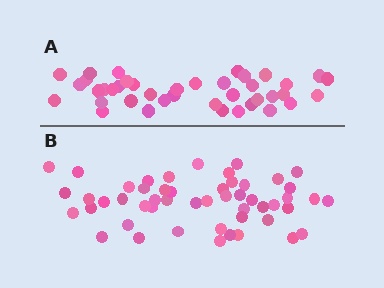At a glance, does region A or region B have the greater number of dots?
Region B (the bottom region) has more dots.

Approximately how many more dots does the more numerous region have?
Region B has roughly 12 or so more dots than region A.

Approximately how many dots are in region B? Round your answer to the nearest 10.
About 50 dots. (The exact count is 51, which rounds to 50.)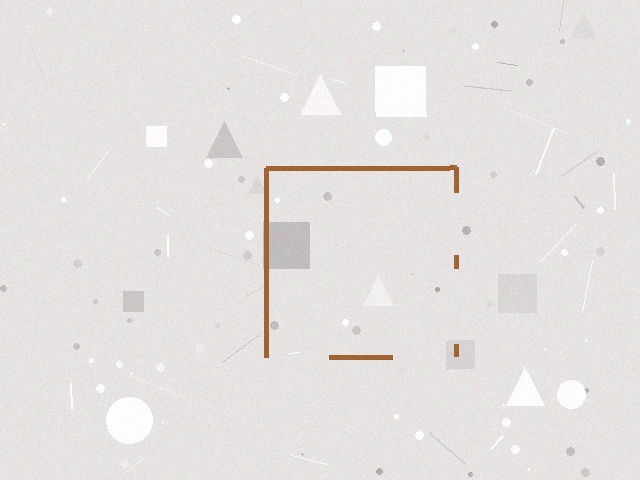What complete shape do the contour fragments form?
The contour fragments form a square.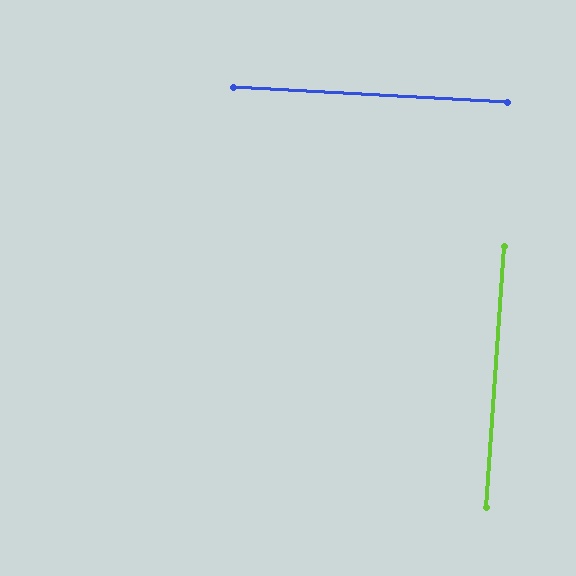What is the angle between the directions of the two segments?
Approximately 89 degrees.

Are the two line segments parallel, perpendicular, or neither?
Perpendicular — they meet at approximately 89°.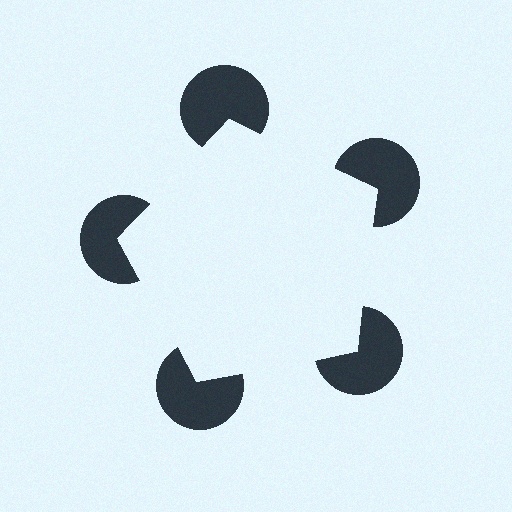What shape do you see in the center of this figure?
An illusory pentagon — its edges are inferred from the aligned wedge cuts in the pac-man discs, not physically drawn.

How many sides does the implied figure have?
5 sides.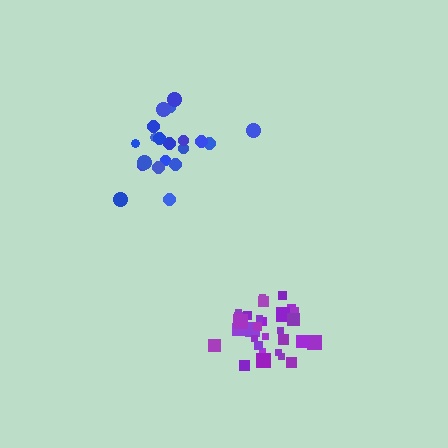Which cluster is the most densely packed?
Purple.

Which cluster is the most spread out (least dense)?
Blue.